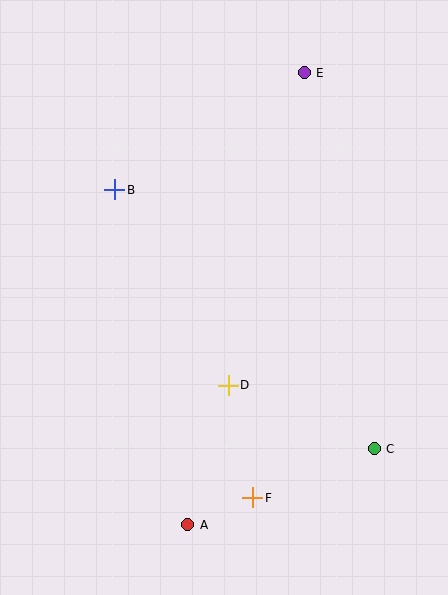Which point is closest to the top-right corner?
Point E is closest to the top-right corner.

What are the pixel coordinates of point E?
Point E is at (304, 73).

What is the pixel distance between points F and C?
The distance between F and C is 131 pixels.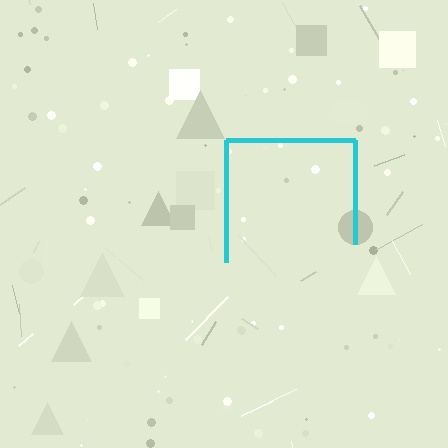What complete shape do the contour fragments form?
The contour fragments form a square.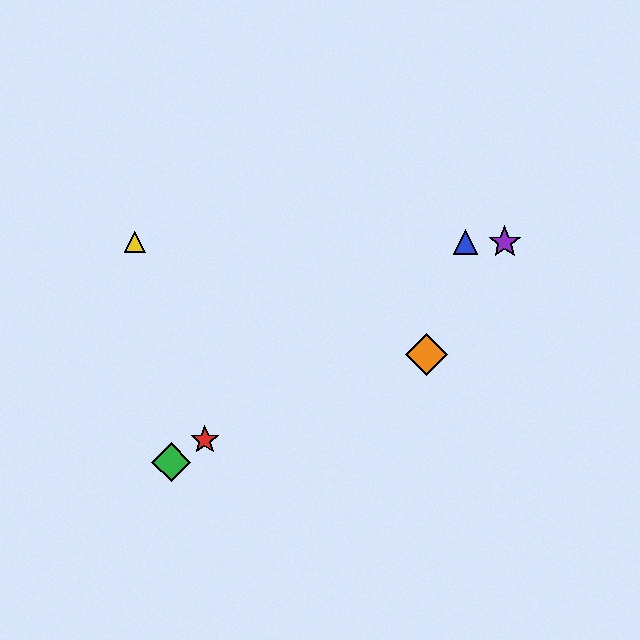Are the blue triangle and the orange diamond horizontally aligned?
No, the blue triangle is at y≈242 and the orange diamond is at y≈355.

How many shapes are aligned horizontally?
3 shapes (the blue triangle, the yellow triangle, the purple star) are aligned horizontally.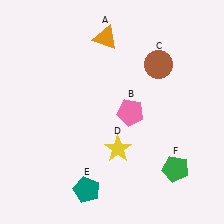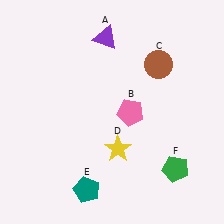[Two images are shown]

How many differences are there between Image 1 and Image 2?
There is 1 difference between the two images.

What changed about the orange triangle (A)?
In Image 1, A is orange. In Image 2, it changed to purple.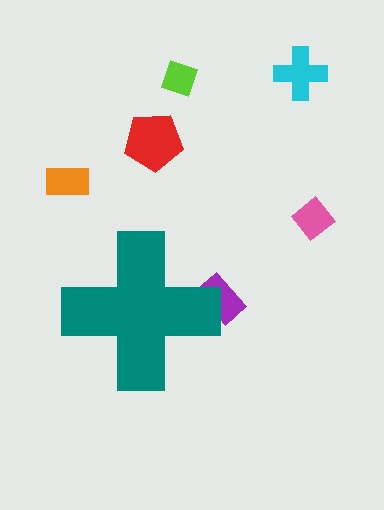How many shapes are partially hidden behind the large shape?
1 shape is partially hidden.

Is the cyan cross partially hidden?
No, the cyan cross is fully visible.